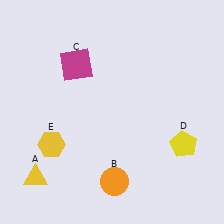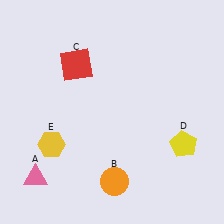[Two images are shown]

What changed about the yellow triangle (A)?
In Image 1, A is yellow. In Image 2, it changed to pink.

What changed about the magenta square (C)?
In Image 1, C is magenta. In Image 2, it changed to red.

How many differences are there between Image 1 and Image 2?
There are 2 differences between the two images.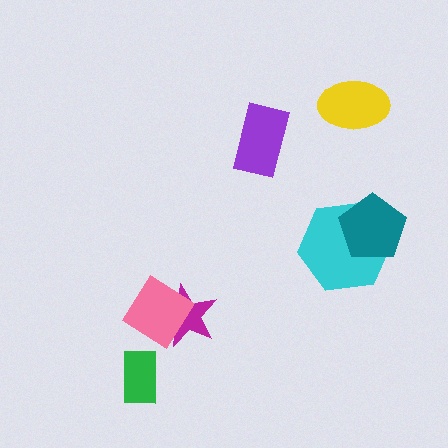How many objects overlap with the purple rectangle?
0 objects overlap with the purple rectangle.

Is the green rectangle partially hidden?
No, no other shape covers it.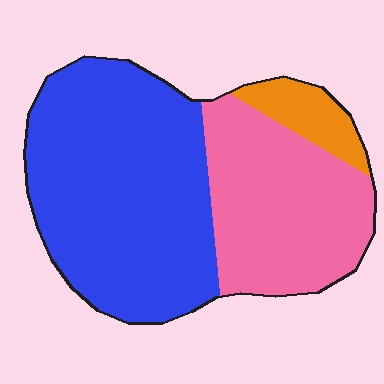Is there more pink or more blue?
Blue.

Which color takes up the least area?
Orange, at roughly 10%.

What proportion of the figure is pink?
Pink takes up about one third (1/3) of the figure.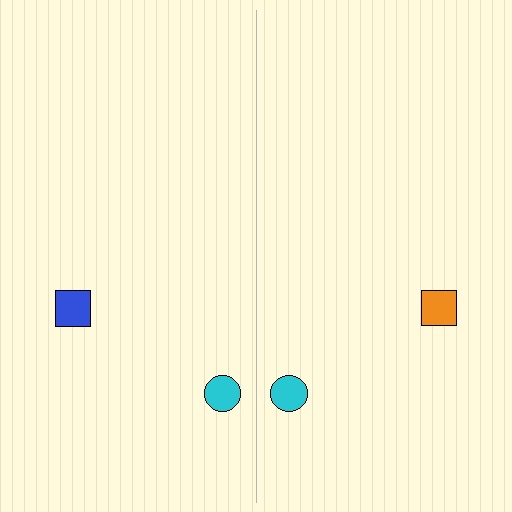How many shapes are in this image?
There are 4 shapes in this image.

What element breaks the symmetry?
The orange square on the right side breaks the symmetry — its mirror counterpart is blue.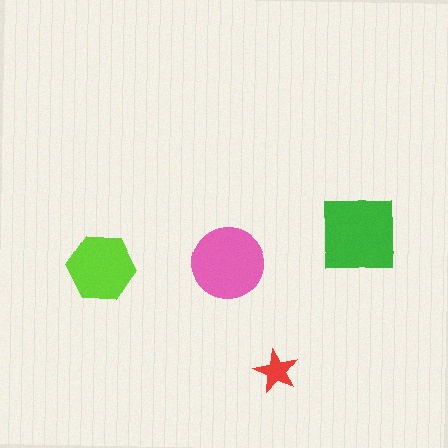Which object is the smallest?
The red star.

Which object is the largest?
The green square.